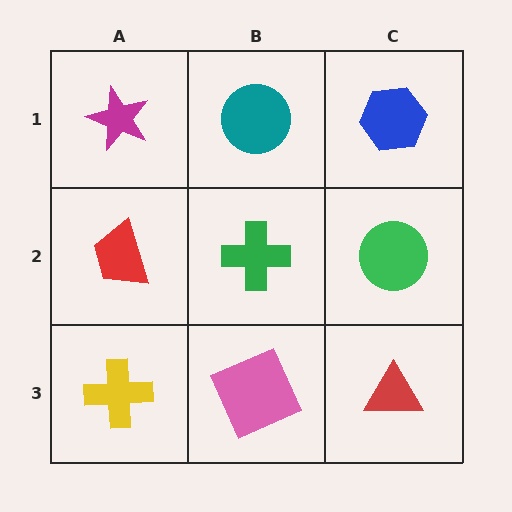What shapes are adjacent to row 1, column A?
A red trapezoid (row 2, column A), a teal circle (row 1, column B).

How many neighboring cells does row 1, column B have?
3.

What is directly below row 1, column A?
A red trapezoid.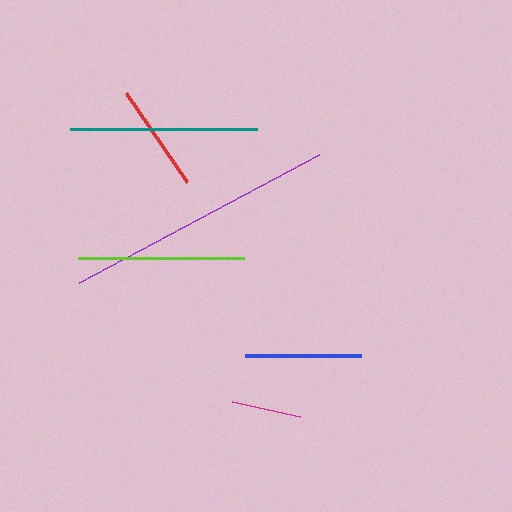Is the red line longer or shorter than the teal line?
The teal line is longer than the red line.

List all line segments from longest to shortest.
From longest to shortest: purple, teal, lime, blue, red, magenta.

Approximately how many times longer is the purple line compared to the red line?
The purple line is approximately 2.5 times the length of the red line.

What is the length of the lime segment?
The lime segment is approximately 167 pixels long.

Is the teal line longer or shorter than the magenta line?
The teal line is longer than the magenta line.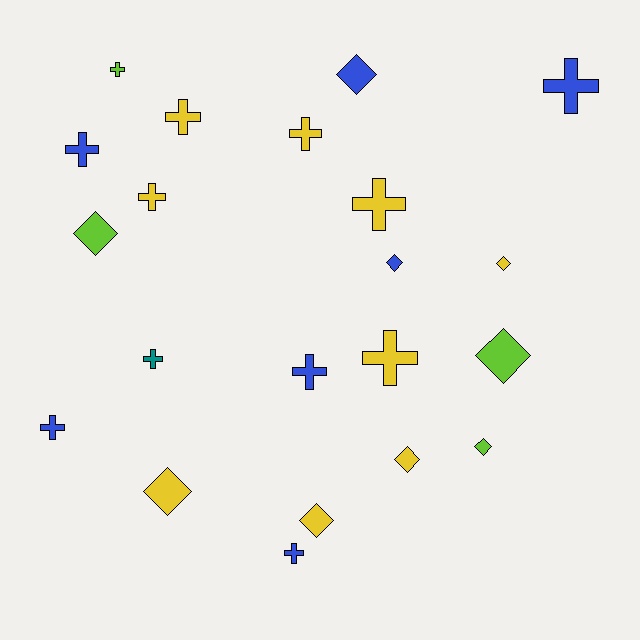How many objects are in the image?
There are 21 objects.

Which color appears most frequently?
Yellow, with 9 objects.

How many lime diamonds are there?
There are 3 lime diamonds.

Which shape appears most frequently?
Cross, with 12 objects.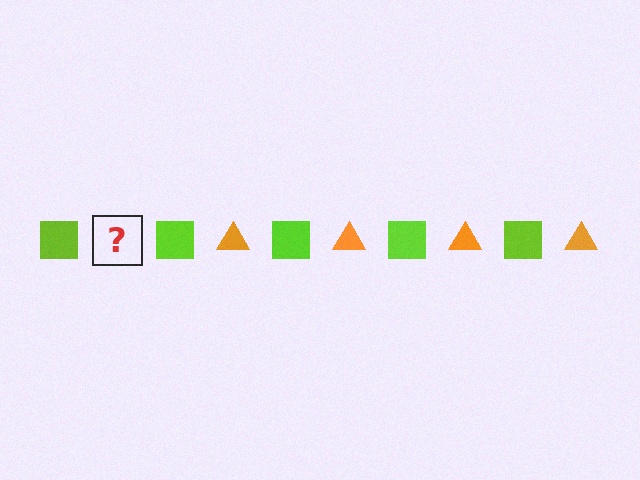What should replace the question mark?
The question mark should be replaced with an orange triangle.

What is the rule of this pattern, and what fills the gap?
The rule is that the pattern alternates between lime square and orange triangle. The gap should be filled with an orange triangle.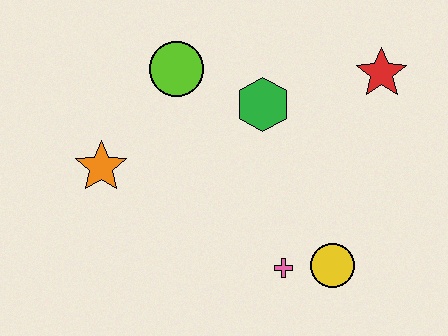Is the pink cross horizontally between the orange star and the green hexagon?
No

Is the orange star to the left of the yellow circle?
Yes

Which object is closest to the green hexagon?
The lime circle is closest to the green hexagon.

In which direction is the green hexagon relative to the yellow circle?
The green hexagon is above the yellow circle.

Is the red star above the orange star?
Yes